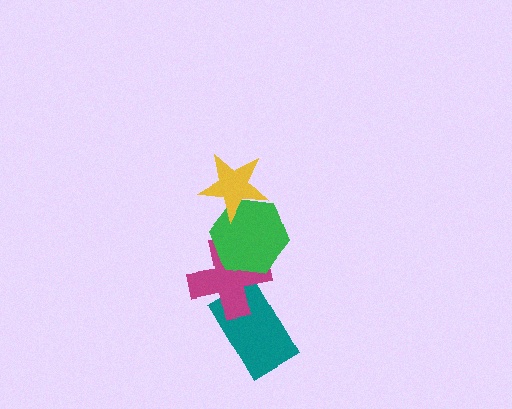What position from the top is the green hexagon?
The green hexagon is 2nd from the top.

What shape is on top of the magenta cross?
The green hexagon is on top of the magenta cross.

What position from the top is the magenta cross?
The magenta cross is 3rd from the top.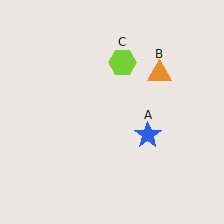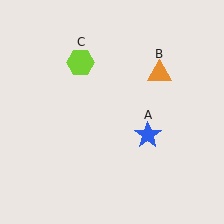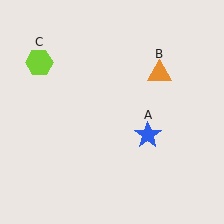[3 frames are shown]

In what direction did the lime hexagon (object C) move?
The lime hexagon (object C) moved left.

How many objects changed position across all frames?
1 object changed position: lime hexagon (object C).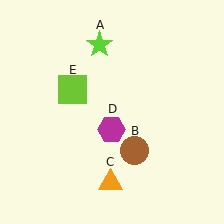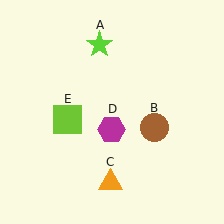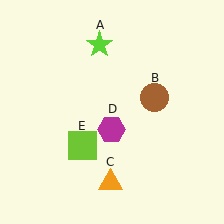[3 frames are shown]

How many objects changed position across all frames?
2 objects changed position: brown circle (object B), lime square (object E).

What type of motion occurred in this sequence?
The brown circle (object B), lime square (object E) rotated counterclockwise around the center of the scene.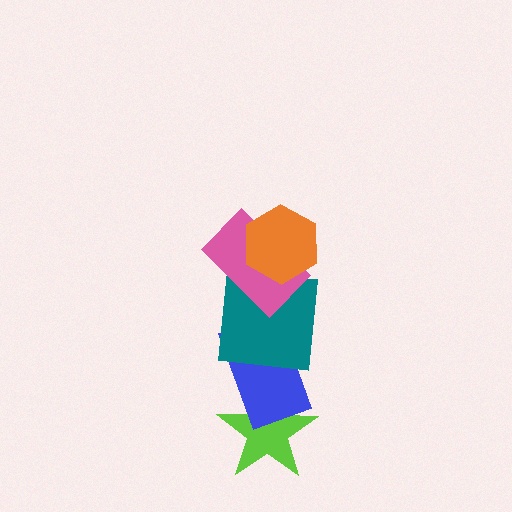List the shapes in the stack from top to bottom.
From top to bottom: the orange hexagon, the pink rectangle, the teal square, the blue rectangle, the lime star.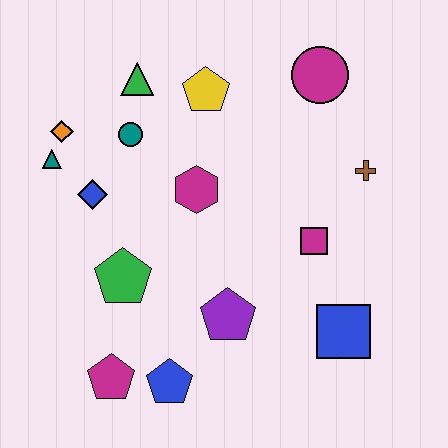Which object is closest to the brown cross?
The magenta square is closest to the brown cross.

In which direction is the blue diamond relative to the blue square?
The blue diamond is to the left of the blue square.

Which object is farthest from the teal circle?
The blue square is farthest from the teal circle.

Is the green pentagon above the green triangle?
No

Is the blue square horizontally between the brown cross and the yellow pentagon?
Yes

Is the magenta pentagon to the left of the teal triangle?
No